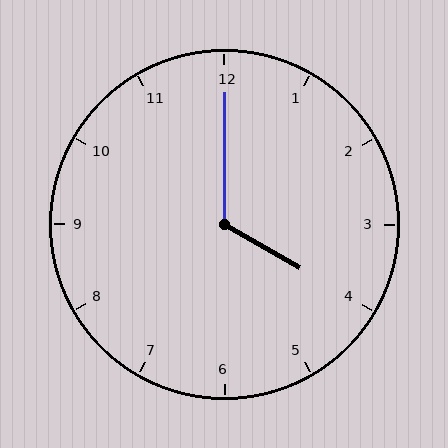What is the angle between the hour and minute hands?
Approximately 120 degrees.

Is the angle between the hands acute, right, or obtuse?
It is obtuse.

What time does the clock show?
4:00.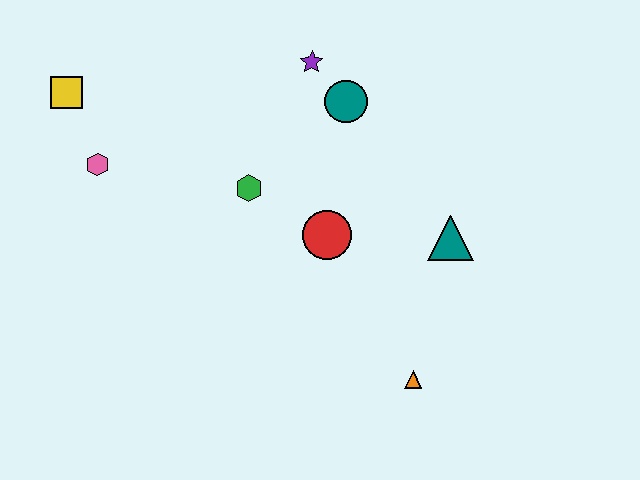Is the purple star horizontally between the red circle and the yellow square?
Yes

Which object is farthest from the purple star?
The orange triangle is farthest from the purple star.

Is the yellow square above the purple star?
No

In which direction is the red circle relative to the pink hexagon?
The red circle is to the right of the pink hexagon.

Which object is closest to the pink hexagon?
The yellow square is closest to the pink hexagon.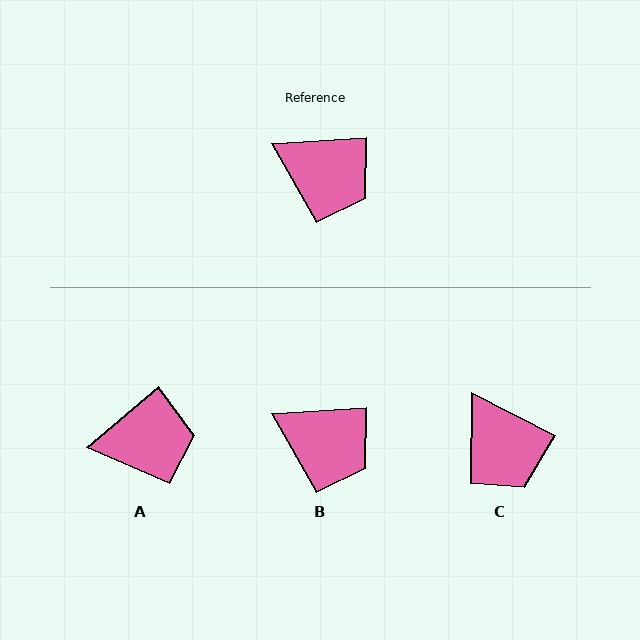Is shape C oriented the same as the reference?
No, it is off by about 30 degrees.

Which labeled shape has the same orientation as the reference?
B.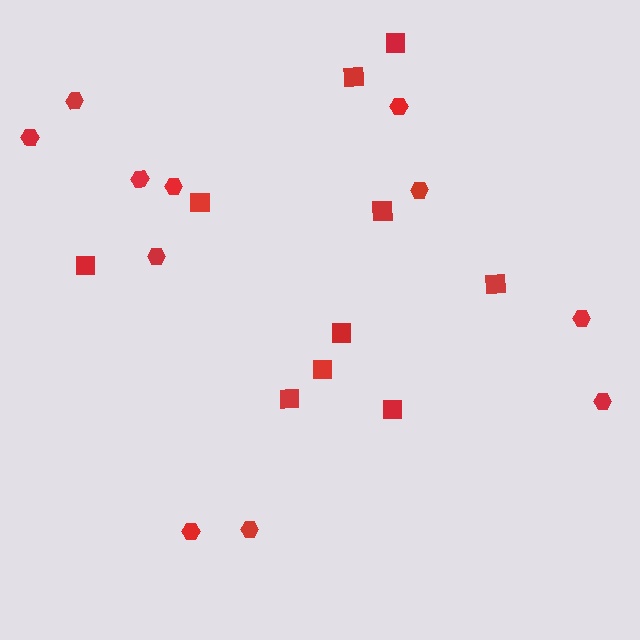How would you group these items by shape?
There are 2 groups: one group of squares (10) and one group of hexagons (11).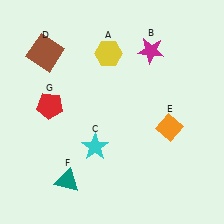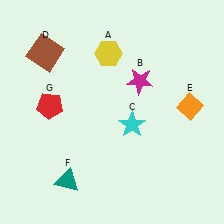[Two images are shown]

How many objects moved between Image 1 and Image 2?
3 objects moved between the two images.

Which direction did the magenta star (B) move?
The magenta star (B) moved down.